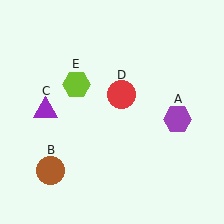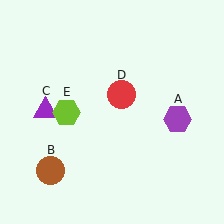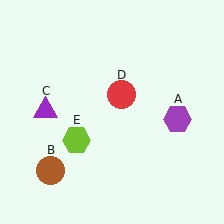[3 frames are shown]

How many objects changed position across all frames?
1 object changed position: lime hexagon (object E).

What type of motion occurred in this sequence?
The lime hexagon (object E) rotated counterclockwise around the center of the scene.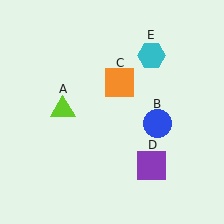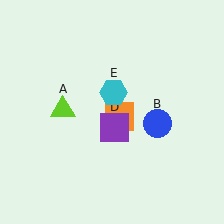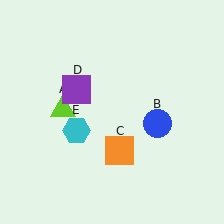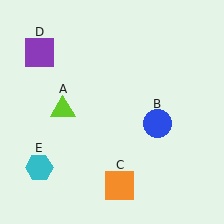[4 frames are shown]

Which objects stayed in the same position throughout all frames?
Lime triangle (object A) and blue circle (object B) remained stationary.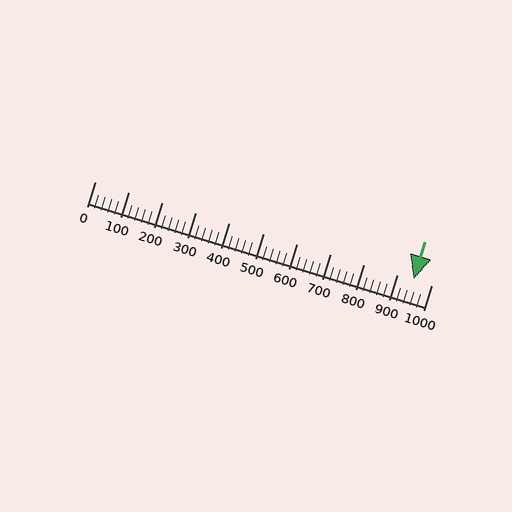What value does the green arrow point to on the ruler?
The green arrow points to approximately 947.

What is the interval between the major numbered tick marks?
The major tick marks are spaced 100 units apart.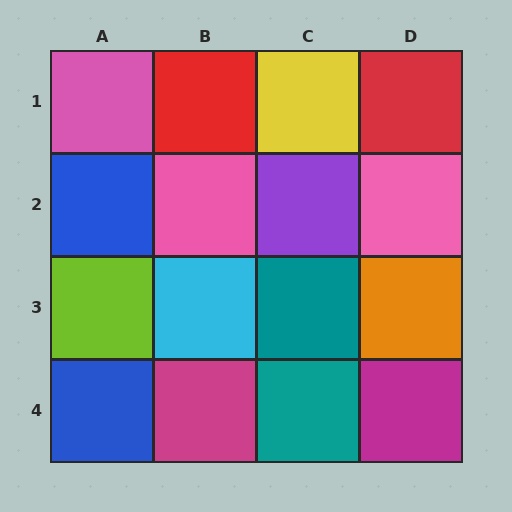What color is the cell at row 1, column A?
Pink.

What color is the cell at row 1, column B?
Red.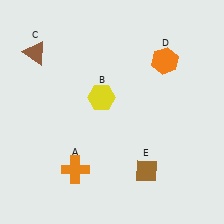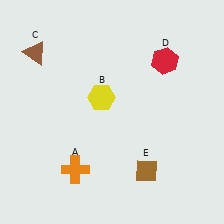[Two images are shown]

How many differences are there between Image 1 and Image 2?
There is 1 difference between the two images.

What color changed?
The hexagon (D) changed from orange in Image 1 to red in Image 2.